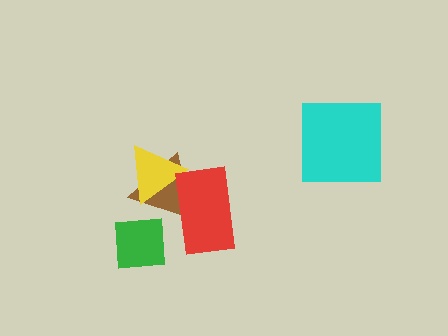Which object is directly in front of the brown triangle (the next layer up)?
The green square is directly in front of the brown triangle.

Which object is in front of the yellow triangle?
The red rectangle is in front of the yellow triangle.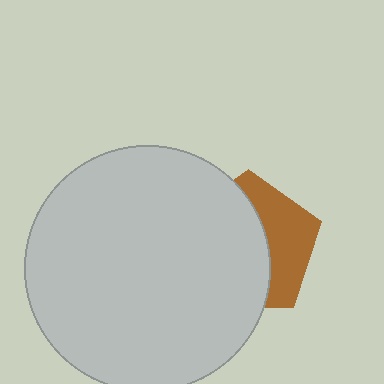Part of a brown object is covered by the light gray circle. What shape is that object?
It is a pentagon.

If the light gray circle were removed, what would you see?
You would see the complete brown pentagon.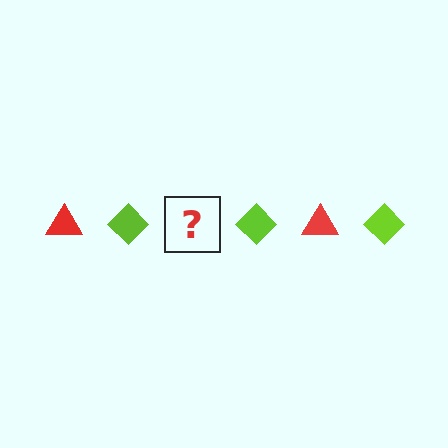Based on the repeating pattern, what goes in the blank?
The blank should be a red triangle.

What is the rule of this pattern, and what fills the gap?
The rule is that the pattern alternates between red triangle and lime diamond. The gap should be filled with a red triangle.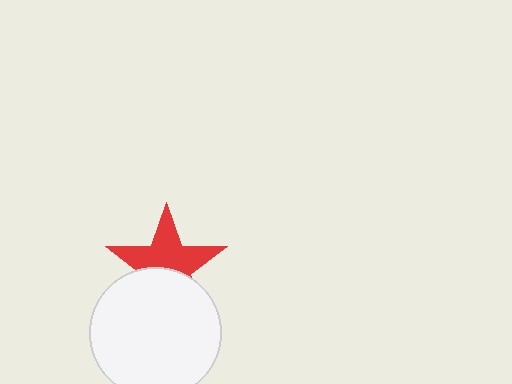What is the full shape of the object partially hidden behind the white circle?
The partially hidden object is a red star.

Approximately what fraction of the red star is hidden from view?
Roughly 41% of the red star is hidden behind the white circle.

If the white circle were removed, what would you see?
You would see the complete red star.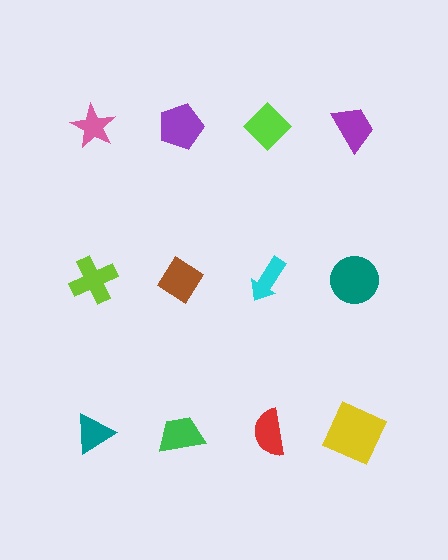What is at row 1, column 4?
A purple trapezoid.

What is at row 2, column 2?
A brown diamond.